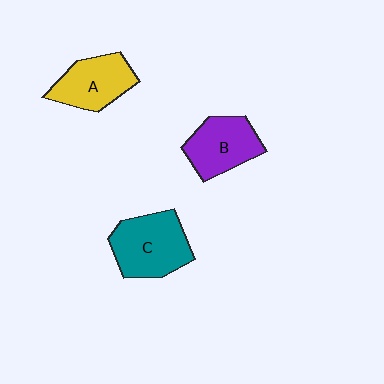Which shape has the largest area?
Shape C (teal).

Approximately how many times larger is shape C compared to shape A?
Approximately 1.2 times.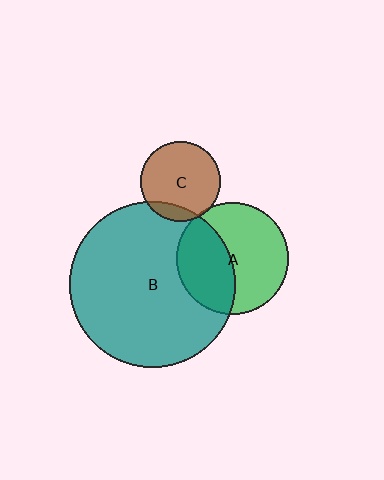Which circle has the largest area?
Circle B (teal).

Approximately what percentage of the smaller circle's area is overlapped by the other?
Approximately 15%.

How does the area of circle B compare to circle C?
Approximately 4.3 times.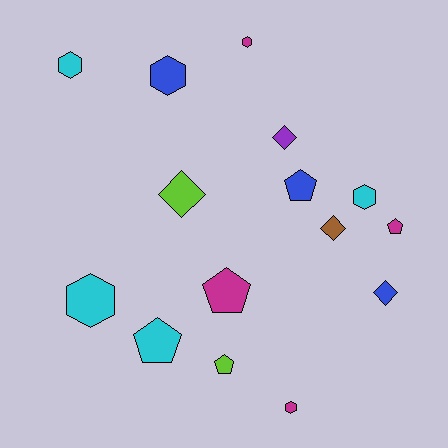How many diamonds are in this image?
There are 4 diamonds.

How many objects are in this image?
There are 15 objects.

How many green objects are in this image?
There are no green objects.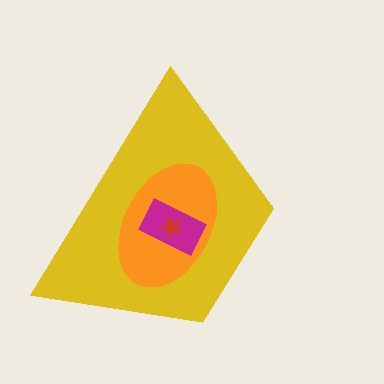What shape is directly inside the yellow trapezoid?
The orange ellipse.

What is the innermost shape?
The red star.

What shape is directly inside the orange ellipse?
The magenta rectangle.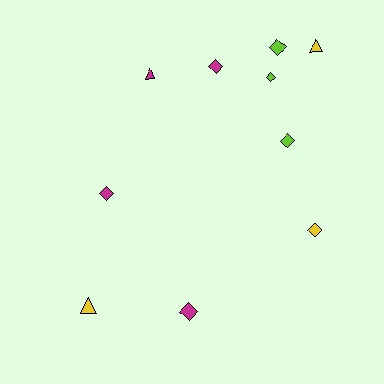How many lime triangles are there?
There are no lime triangles.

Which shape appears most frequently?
Diamond, with 7 objects.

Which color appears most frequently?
Magenta, with 4 objects.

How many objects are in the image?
There are 10 objects.